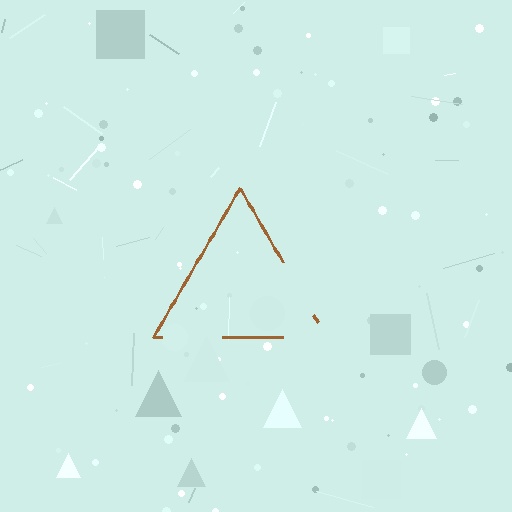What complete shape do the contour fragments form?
The contour fragments form a triangle.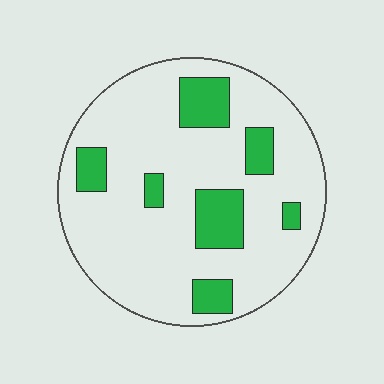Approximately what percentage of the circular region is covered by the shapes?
Approximately 20%.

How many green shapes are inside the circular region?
7.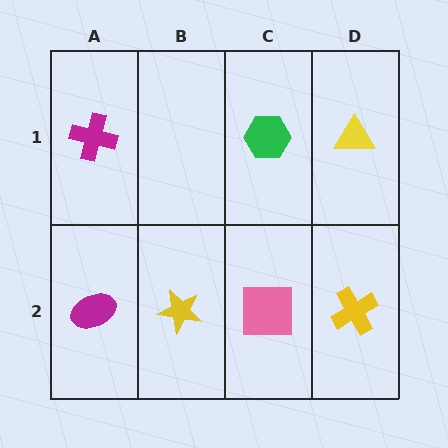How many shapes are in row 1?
3 shapes.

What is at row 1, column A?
A magenta cross.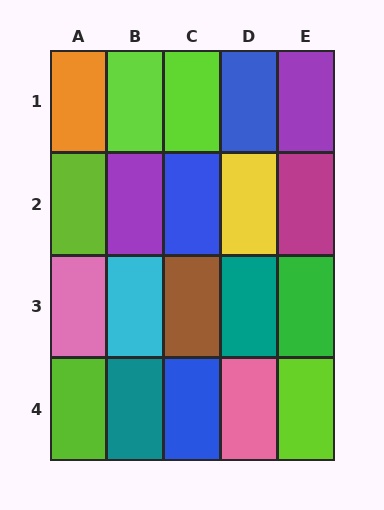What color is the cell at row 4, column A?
Lime.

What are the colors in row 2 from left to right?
Lime, purple, blue, yellow, magenta.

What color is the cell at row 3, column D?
Teal.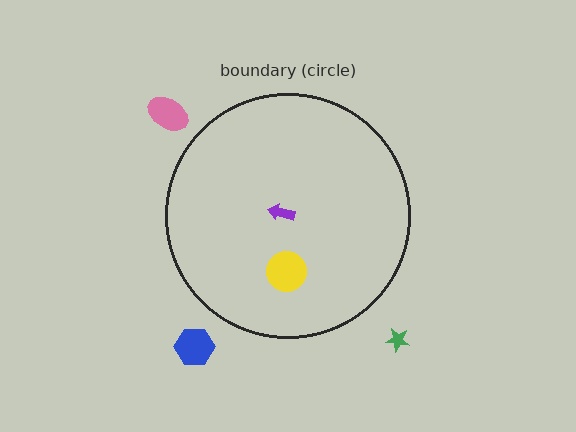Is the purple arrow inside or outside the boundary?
Inside.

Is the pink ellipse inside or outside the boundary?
Outside.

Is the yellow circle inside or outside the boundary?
Inside.